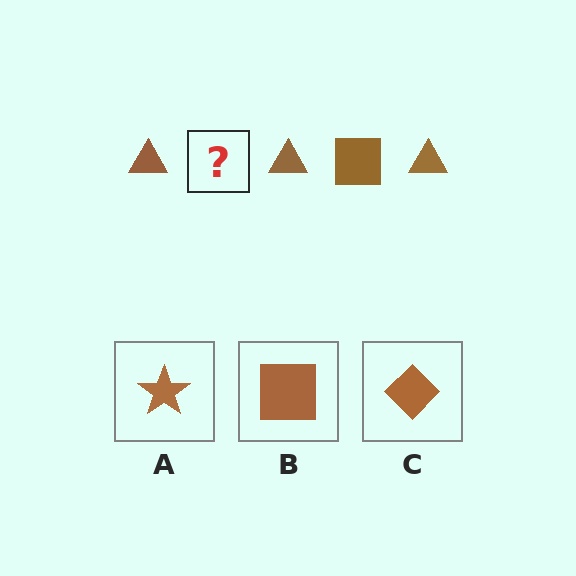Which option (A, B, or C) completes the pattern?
B.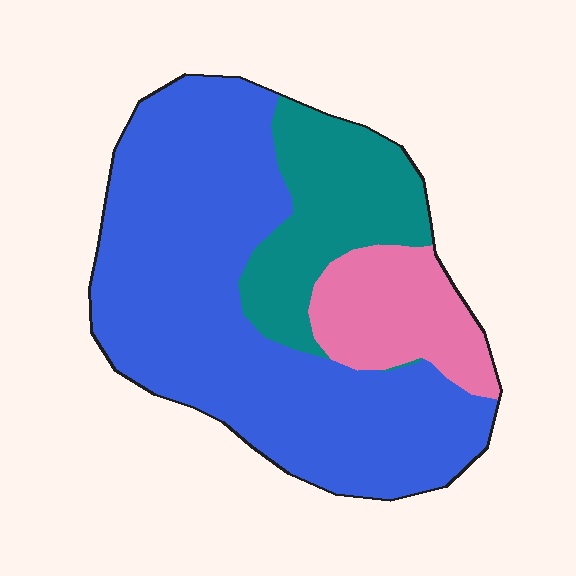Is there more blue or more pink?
Blue.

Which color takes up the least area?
Pink, at roughly 15%.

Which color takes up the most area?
Blue, at roughly 65%.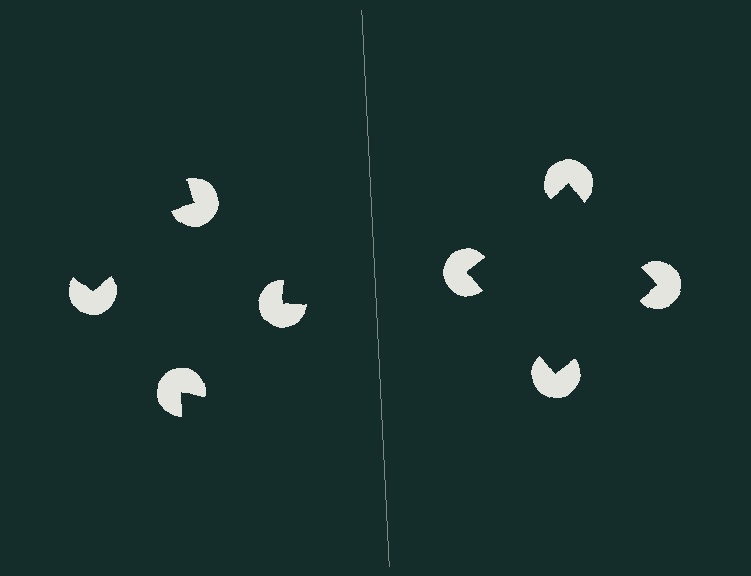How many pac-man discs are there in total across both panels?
8 — 4 on each side.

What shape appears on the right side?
An illusory square.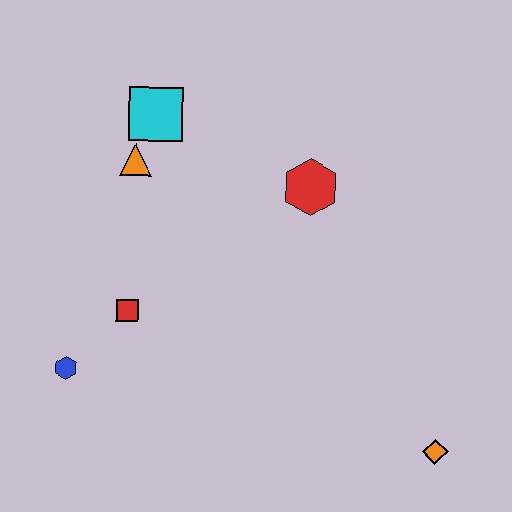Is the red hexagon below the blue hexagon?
No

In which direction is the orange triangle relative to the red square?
The orange triangle is above the red square.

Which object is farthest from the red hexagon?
The blue hexagon is farthest from the red hexagon.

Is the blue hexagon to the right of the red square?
No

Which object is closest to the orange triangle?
The cyan square is closest to the orange triangle.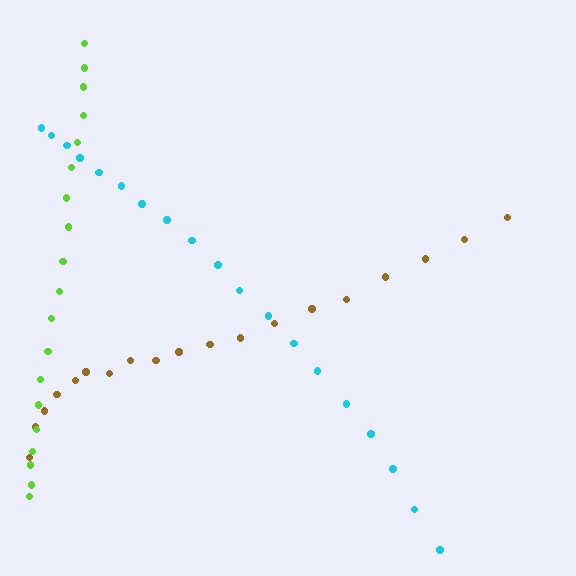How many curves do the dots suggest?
There are 3 distinct paths.